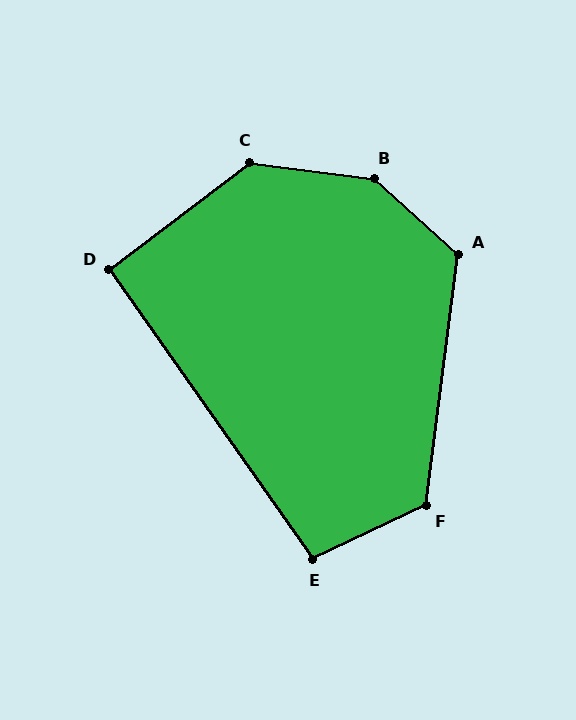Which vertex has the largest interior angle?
B, at approximately 145 degrees.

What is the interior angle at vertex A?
Approximately 124 degrees (obtuse).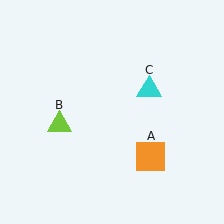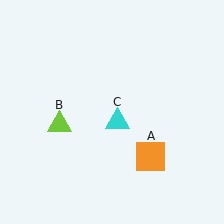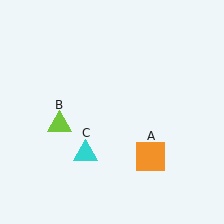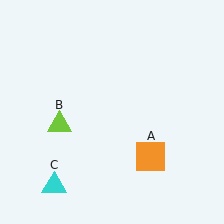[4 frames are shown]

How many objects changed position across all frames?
1 object changed position: cyan triangle (object C).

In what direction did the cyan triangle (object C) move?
The cyan triangle (object C) moved down and to the left.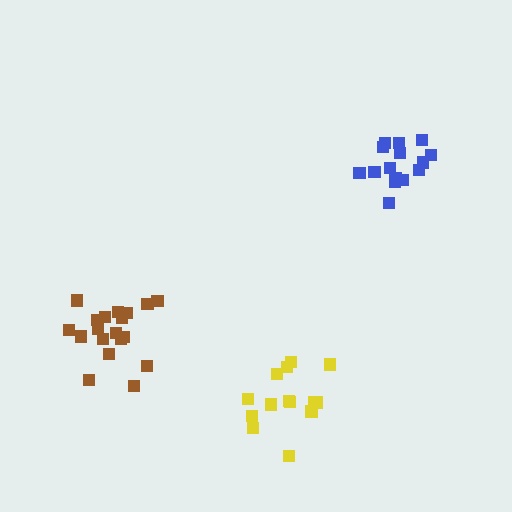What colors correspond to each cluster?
The clusters are colored: blue, yellow, brown.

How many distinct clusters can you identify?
There are 3 distinct clusters.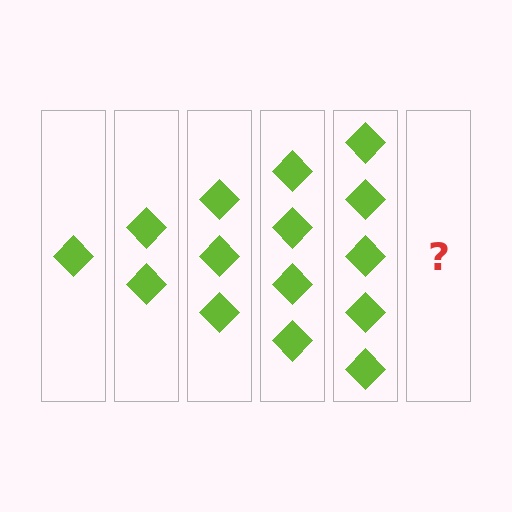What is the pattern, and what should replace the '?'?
The pattern is that each step adds one more diamond. The '?' should be 6 diamonds.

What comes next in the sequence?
The next element should be 6 diamonds.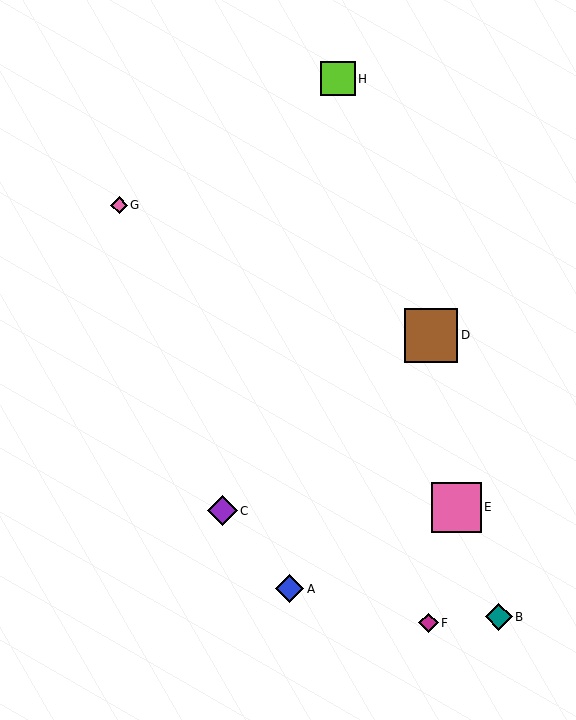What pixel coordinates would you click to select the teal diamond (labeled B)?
Click at (499, 617) to select the teal diamond B.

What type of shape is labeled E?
Shape E is a pink square.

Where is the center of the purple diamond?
The center of the purple diamond is at (222, 511).